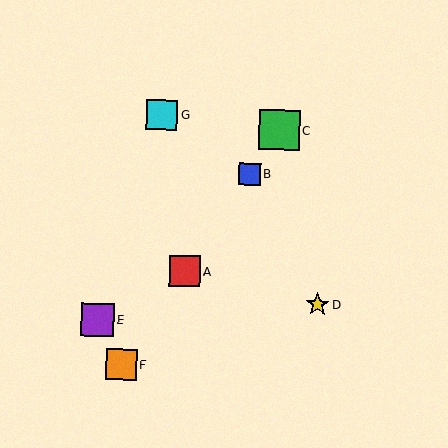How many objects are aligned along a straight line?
4 objects (A, B, C, F) are aligned along a straight line.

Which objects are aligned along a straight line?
Objects A, B, C, F are aligned along a straight line.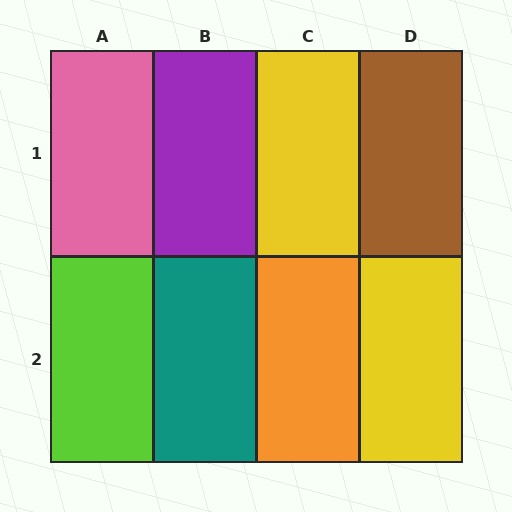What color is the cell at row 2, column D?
Yellow.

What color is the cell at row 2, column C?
Orange.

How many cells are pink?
1 cell is pink.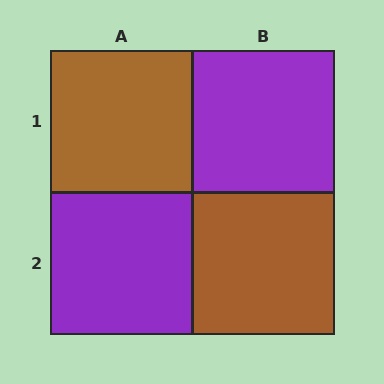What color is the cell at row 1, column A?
Brown.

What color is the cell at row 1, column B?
Purple.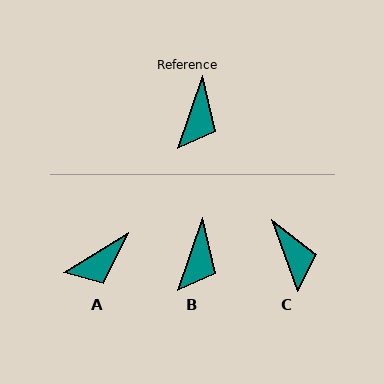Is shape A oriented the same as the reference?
No, it is off by about 39 degrees.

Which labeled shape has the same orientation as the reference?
B.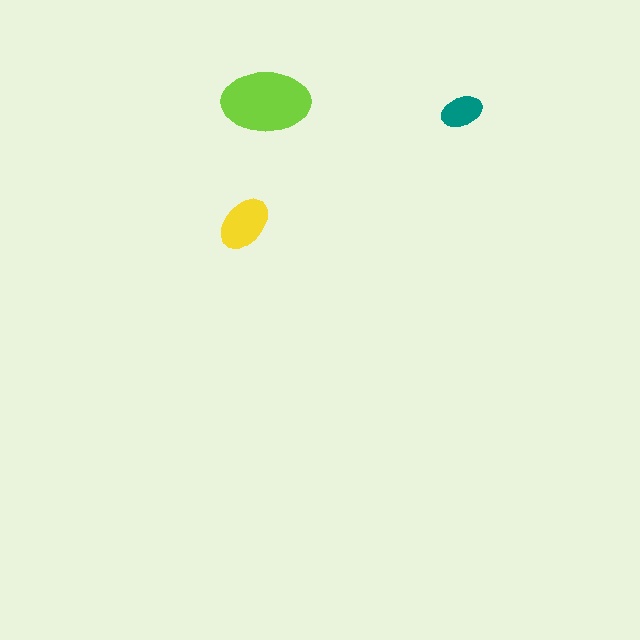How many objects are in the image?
There are 3 objects in the image.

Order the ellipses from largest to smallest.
the lime one, the yellow one, the teal one.